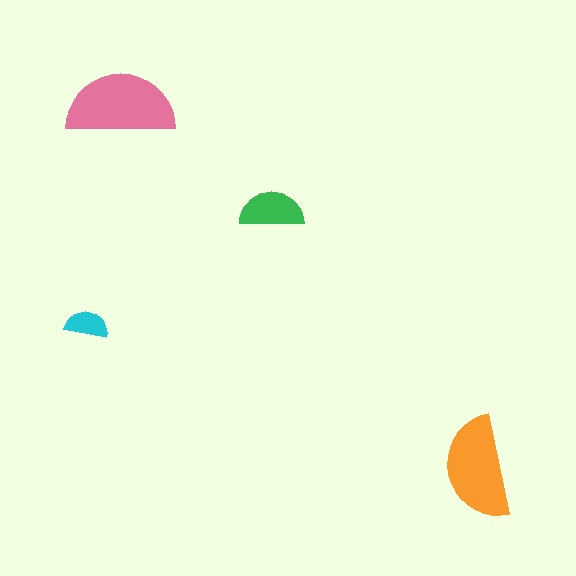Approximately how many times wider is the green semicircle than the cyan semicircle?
About 1.5 times wider.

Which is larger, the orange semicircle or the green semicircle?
The orange one.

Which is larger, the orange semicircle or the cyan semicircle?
The orange one.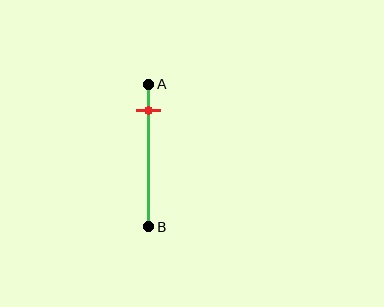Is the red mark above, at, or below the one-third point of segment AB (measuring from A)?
The red mark is above the one-third point of segment AB.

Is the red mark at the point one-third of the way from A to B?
No, the mark is at about 20% from A, not at the 33% one-third point.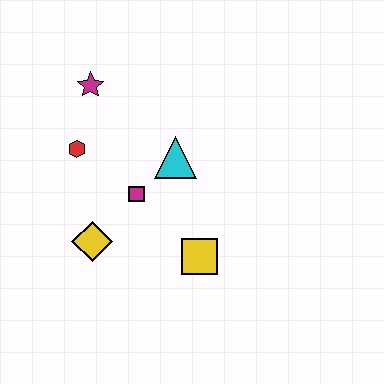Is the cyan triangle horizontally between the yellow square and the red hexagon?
Yes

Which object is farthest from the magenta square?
The magenta star is farthest from the magenta square.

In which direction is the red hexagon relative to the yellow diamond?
The red hexagon is above the yellow diamond.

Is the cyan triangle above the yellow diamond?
Yes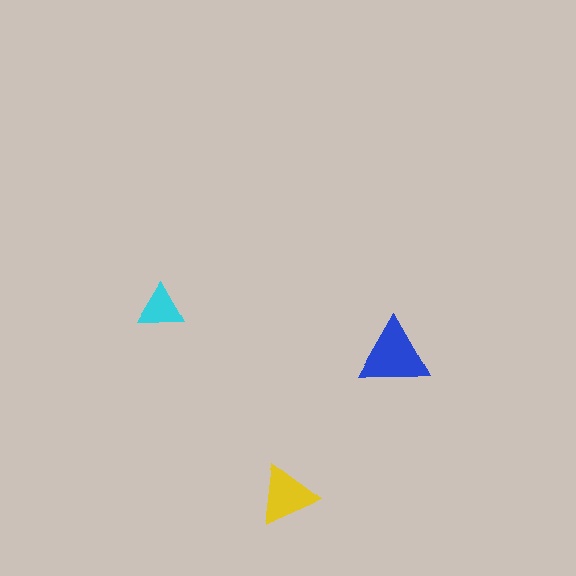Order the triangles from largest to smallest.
the blue one, the yellow one, the cyan one.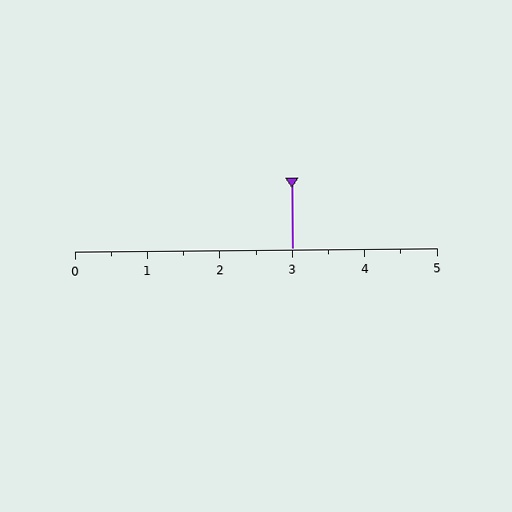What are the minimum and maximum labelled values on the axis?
The axis runs from 0 to 5.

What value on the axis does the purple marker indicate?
The marker indicates approximately 3.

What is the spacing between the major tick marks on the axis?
The major ticks are spaced 1 apart.